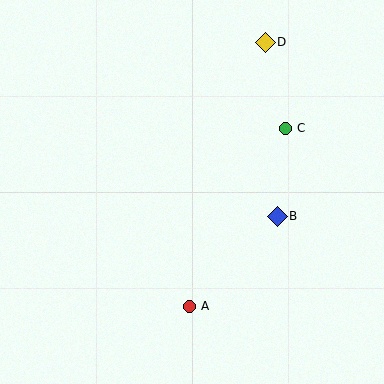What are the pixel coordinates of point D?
Point D is at (265, 43).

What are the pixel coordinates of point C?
Point C is at (285, 128).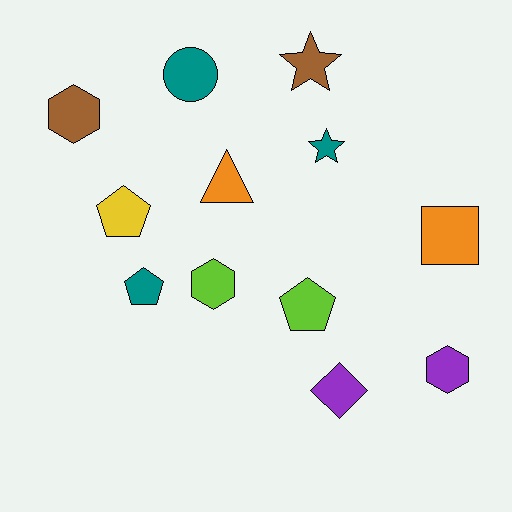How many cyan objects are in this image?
There are no cyan objects.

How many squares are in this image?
There is 1 square.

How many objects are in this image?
There are 12 objects.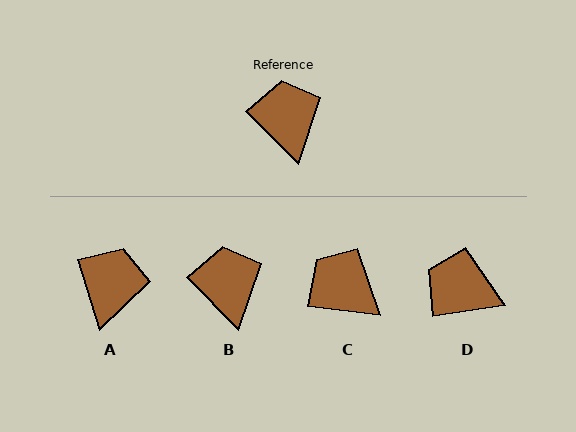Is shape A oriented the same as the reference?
No, it is off by about 28 degrees.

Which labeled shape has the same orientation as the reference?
B.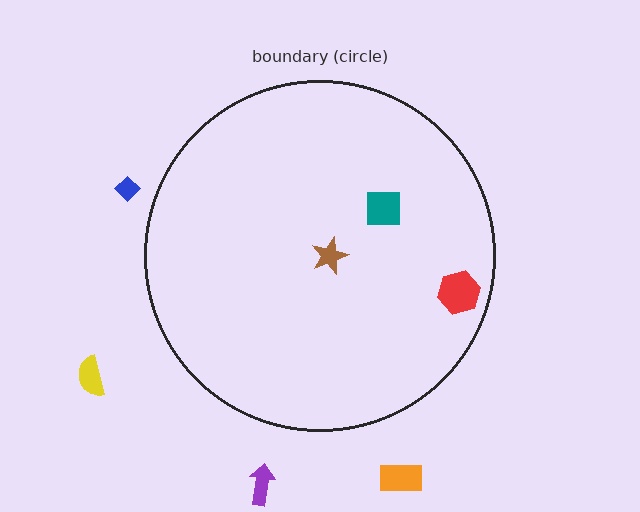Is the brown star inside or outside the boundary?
Inside.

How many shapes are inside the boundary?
3 inside, 4 outside.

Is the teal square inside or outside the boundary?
Inside.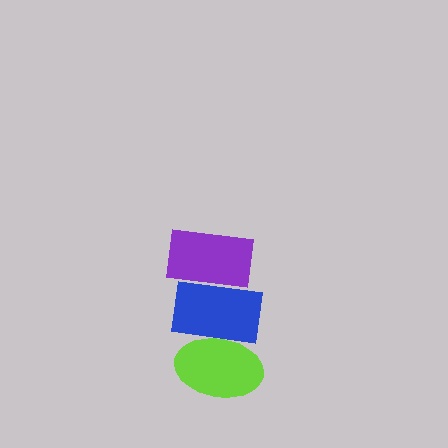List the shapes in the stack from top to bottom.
From top to bottom: the purple rectangle, the blue rectangle, the lime ellipse.